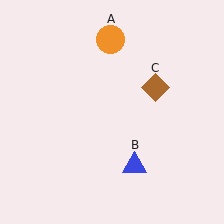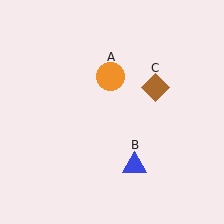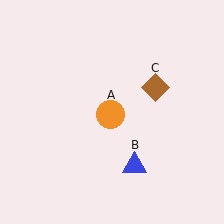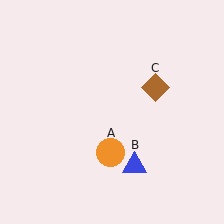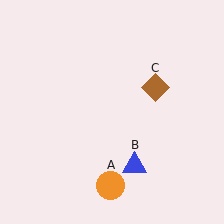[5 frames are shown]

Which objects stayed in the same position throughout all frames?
Blue triangle (object B) and brown diamond (object C) remained stationary.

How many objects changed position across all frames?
1 object changed position: orange circle (object A).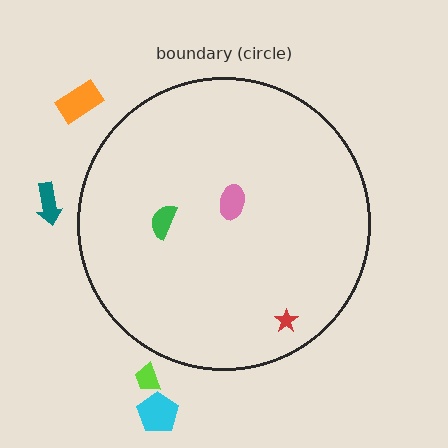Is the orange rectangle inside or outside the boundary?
Outside.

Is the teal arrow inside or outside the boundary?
Outside.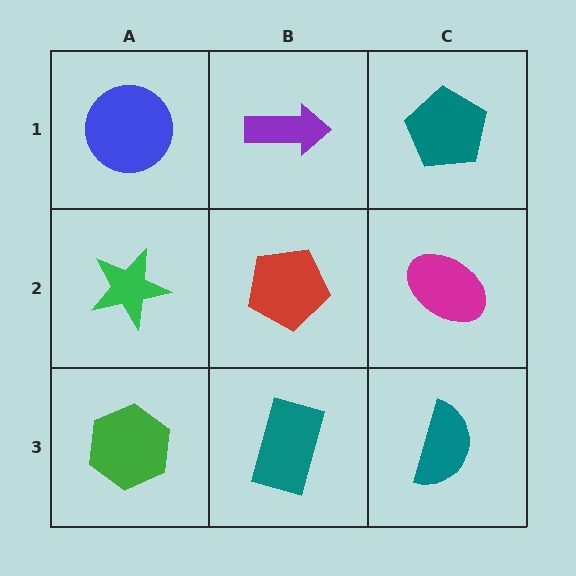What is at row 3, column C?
A teal semicircle.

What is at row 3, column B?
A teal rectangle.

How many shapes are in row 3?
3 shapes.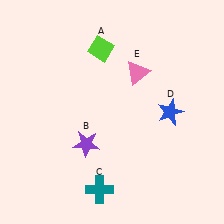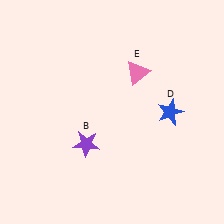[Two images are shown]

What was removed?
The teal cross (C), the lime diamond (A) were removed in Image 2.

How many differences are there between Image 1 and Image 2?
There are 2 differences between the two images.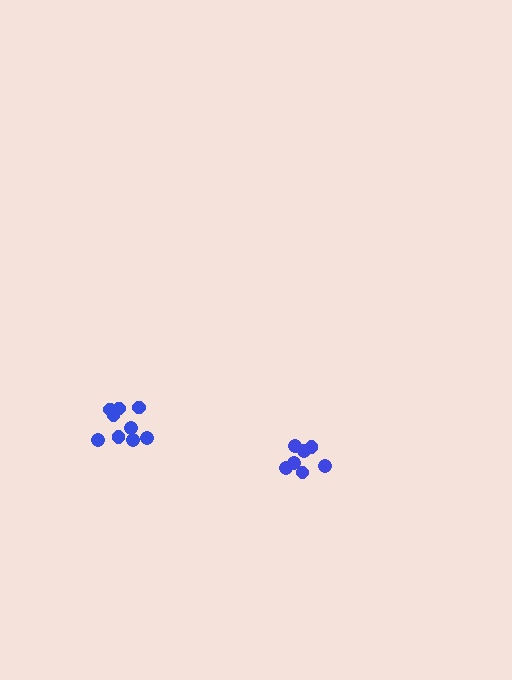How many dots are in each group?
Group 1: 9 dots, Group 2: 7 dots (16 total).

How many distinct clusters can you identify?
There are 2 distinct clusters.